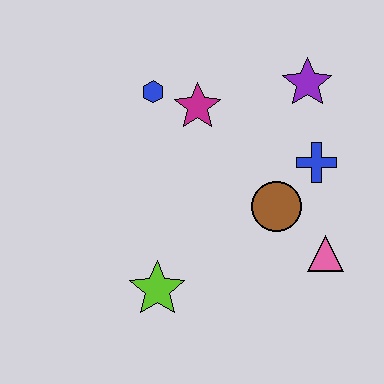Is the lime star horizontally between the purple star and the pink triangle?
No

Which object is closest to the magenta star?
The blue hexagon is closest to the magenta star.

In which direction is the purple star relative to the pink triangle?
The purple star is above the pink triangle.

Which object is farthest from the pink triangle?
The blue hexagon is farthest from the pink triangle.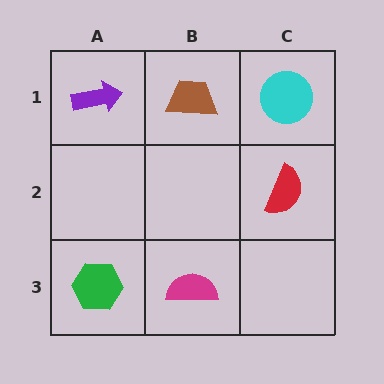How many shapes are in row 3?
2 shapes.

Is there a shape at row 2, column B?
No, that cell is empty.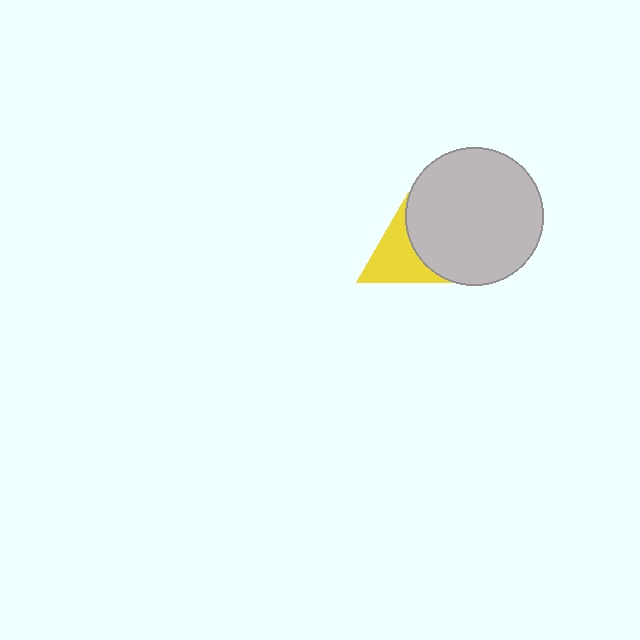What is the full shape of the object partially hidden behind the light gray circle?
The partially hidden object is a yellow triangle.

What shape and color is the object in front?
The object in front is a light gray circle.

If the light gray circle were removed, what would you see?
You would see the complete yellow triangle.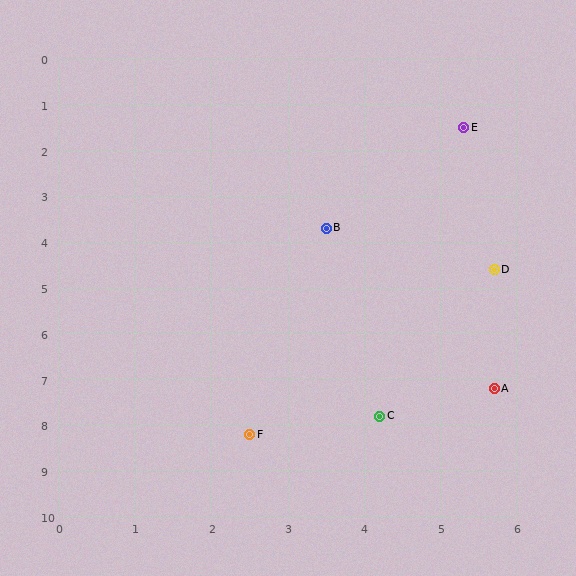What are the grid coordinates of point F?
Point F is at approximately (2.5, 8.2).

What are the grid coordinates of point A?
Point A is at approximately (5.7, 7.2).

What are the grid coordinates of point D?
Point D is at approximately (5.7, 4.6).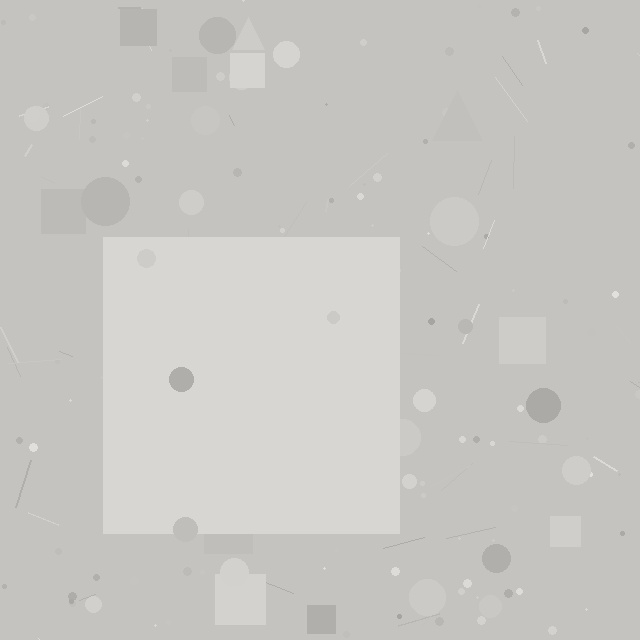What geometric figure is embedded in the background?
A square is embedded in the background.